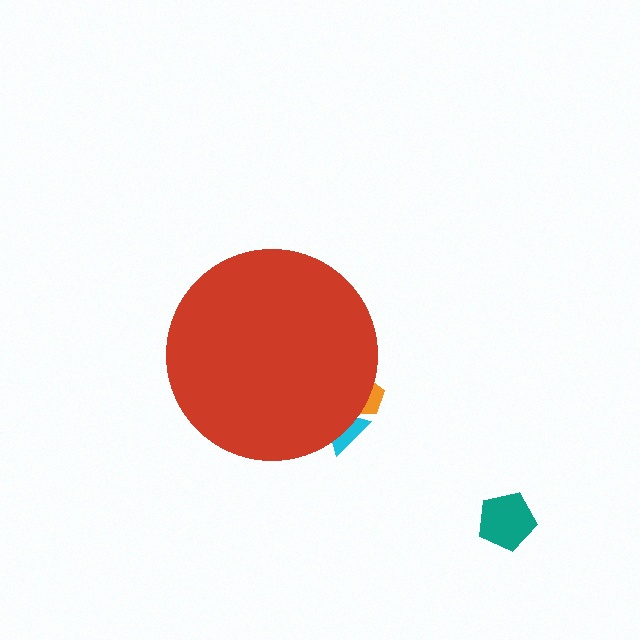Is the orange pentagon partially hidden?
Yes, the orange pentagon is partially hidden behind the red circle.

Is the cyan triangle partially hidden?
Yes, the cyan triangle is partially hidden behind the red circle.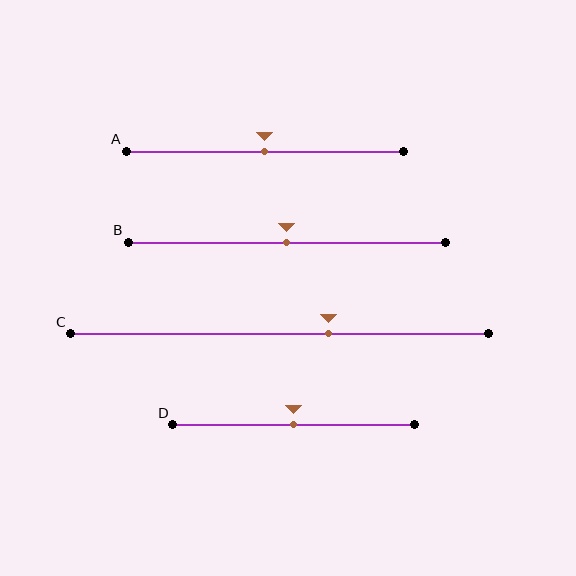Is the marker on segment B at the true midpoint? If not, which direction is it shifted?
Yes, the marker on segment B is at the true midpoint.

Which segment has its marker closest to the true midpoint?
Segment A has its marker closest to the true midpoint.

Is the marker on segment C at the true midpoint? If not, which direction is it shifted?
No, the marker on segment C is shifted to the right by about 12% of the segment length.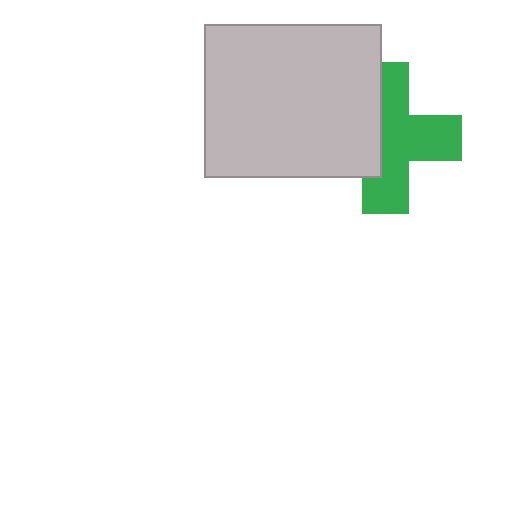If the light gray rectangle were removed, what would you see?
You would see the complete green cross.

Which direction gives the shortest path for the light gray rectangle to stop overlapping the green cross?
Moving left gives the shortest separation.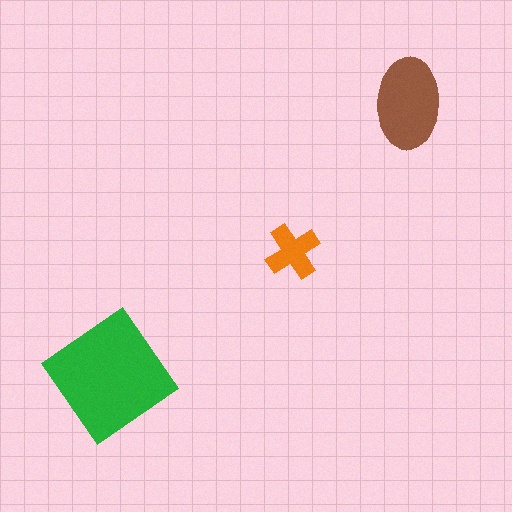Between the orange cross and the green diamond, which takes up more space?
The green diamond.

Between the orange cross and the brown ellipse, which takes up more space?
The brown ellipse.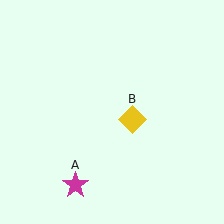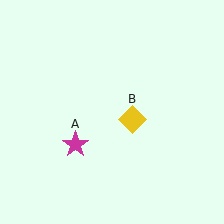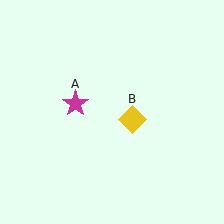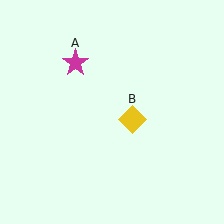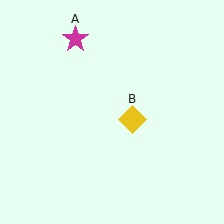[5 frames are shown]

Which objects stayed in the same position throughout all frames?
Yellow diamond (object B) remained stationary.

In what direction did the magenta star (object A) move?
The magenta star (object A) moved up.